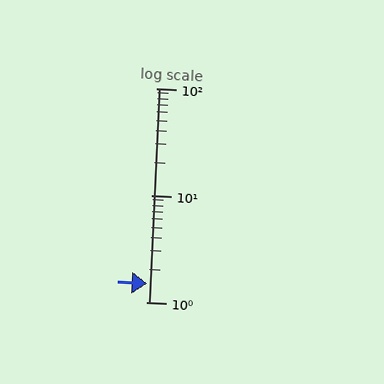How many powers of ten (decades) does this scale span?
The scale spans 2 decades, from 1 to 100.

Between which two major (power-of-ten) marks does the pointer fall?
The pointer is between 1 and 10.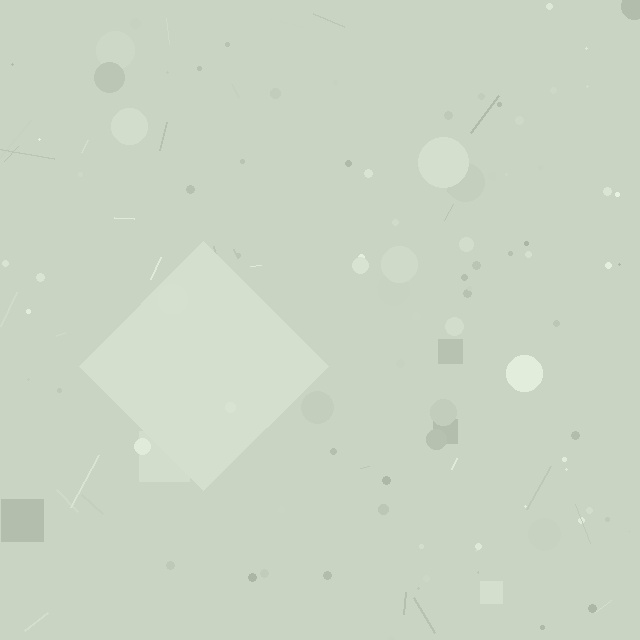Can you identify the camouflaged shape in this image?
The camouflaged shape is a diamond.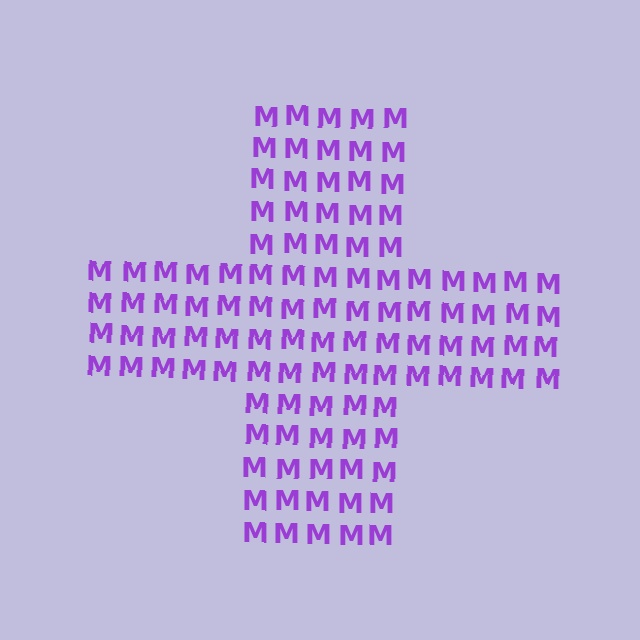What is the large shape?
The large shape is a cross.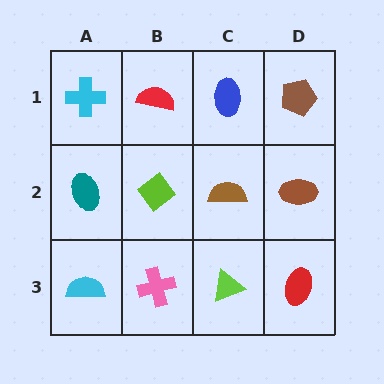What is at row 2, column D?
A brown ellipse.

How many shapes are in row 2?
4 shapes.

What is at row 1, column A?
A cyan cross.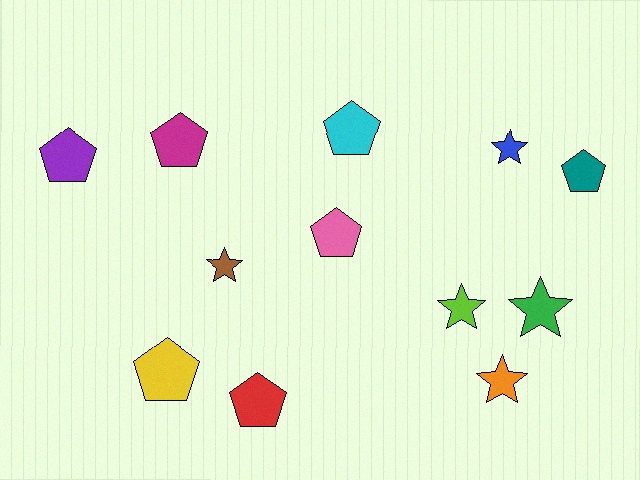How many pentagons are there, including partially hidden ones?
There are 7 pentagons.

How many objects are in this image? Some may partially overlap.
There are 12 objects.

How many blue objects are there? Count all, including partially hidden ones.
There is 1 blue object.